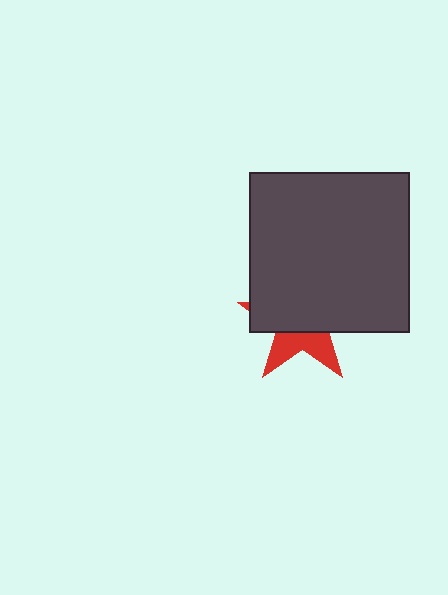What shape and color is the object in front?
The object in front is a dark gray square.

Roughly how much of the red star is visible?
A small part of it is visible (roughly 35%).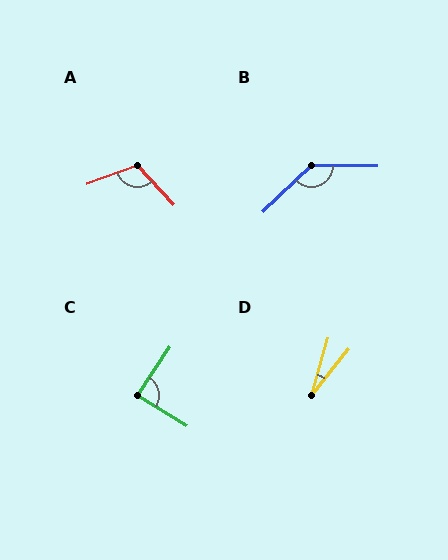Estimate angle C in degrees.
Approximately 88 degrees.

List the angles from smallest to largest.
D (22°), C (88°), A (113°), B (136°).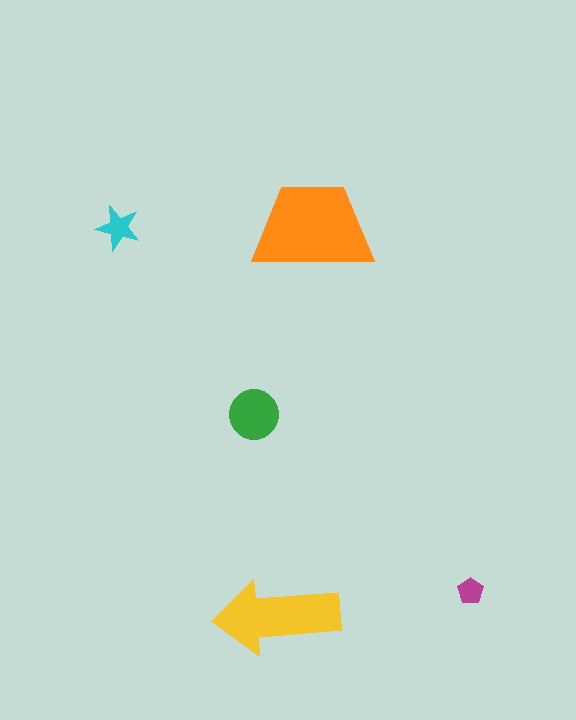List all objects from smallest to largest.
The magenta pentagon, the cyan star, the green circle, the yellow arrow, the orange trapezoid.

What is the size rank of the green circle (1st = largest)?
3rd.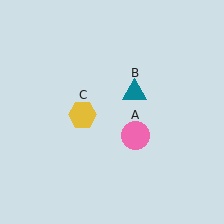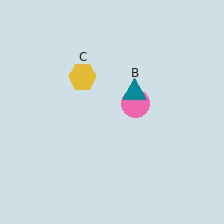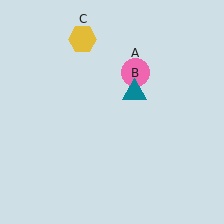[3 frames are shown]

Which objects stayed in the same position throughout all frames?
Teal triangle (object B) remained stationary.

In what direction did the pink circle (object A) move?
The pink circle (object A) moved up.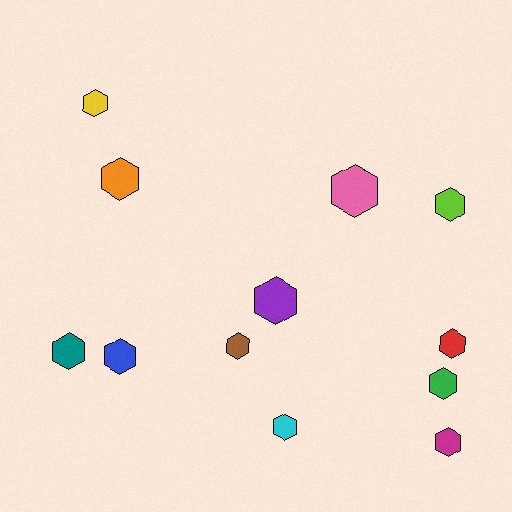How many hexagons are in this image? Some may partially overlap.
There are 12 hexagons.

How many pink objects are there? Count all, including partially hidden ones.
There is 1 pink object.